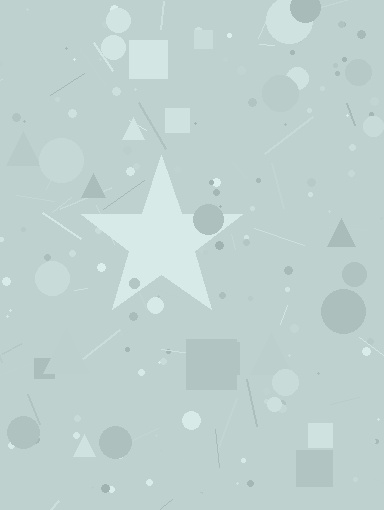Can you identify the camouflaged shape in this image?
The camouflaged shape is a star.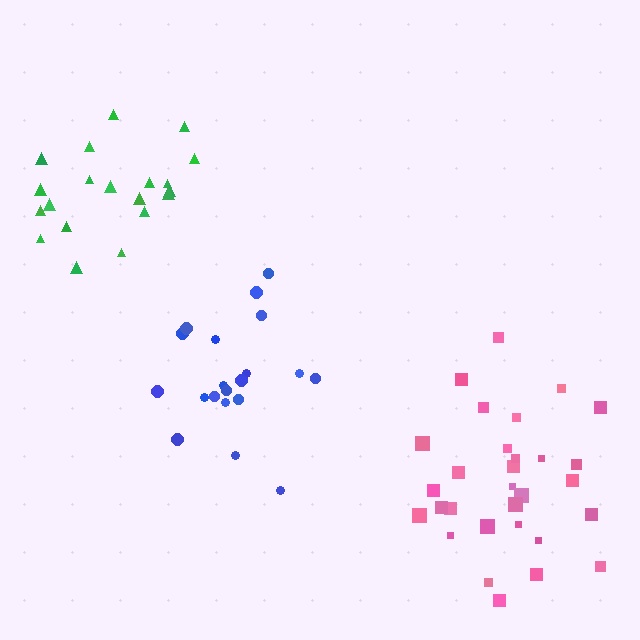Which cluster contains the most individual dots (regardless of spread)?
Pink (31).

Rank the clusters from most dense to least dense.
pink, green, blue.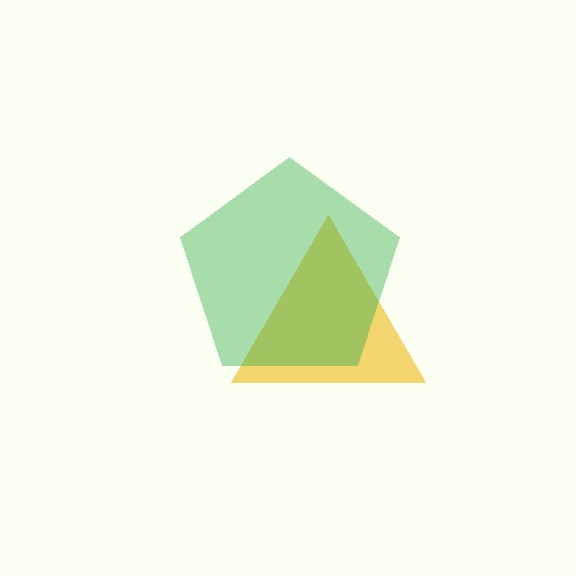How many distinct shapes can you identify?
There are 2 distinct shapes: a yellow triangle, a green pentagon.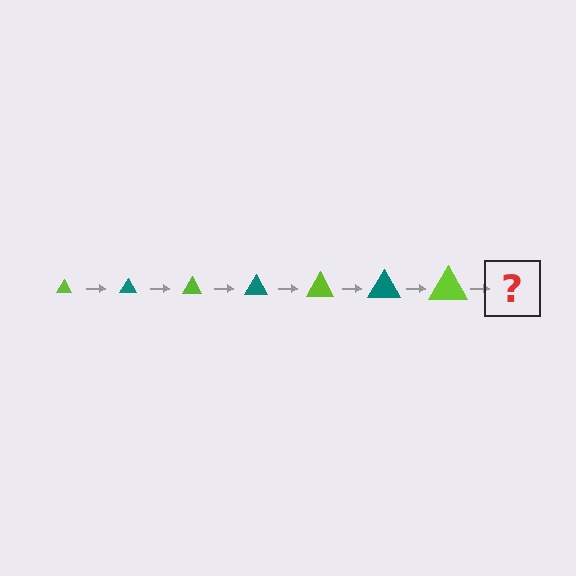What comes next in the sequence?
The next element should be a teal triangle, larger than the previous one.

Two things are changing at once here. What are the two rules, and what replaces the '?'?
The two rules are that the triangle grows larger each step and the color cycles through lime and teal. The '?' should be a teal triangle, larger than the previous one.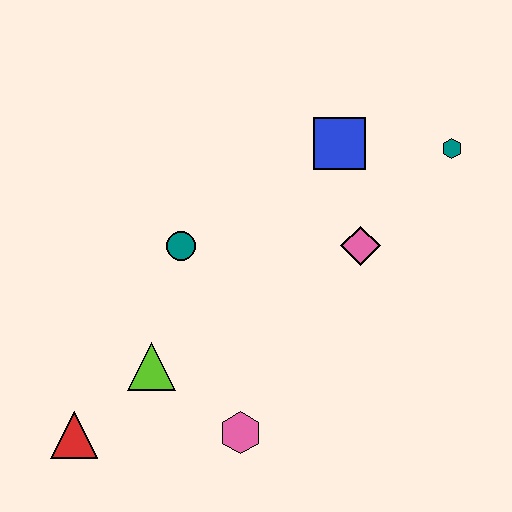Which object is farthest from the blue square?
The red triangle is farthest from the blue square.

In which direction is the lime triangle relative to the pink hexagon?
The lime triangle is to the left of the pink hexagon.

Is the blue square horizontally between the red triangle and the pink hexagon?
No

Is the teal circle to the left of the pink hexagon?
Yes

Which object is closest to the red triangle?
The lime triangle is closest to the red triangle.